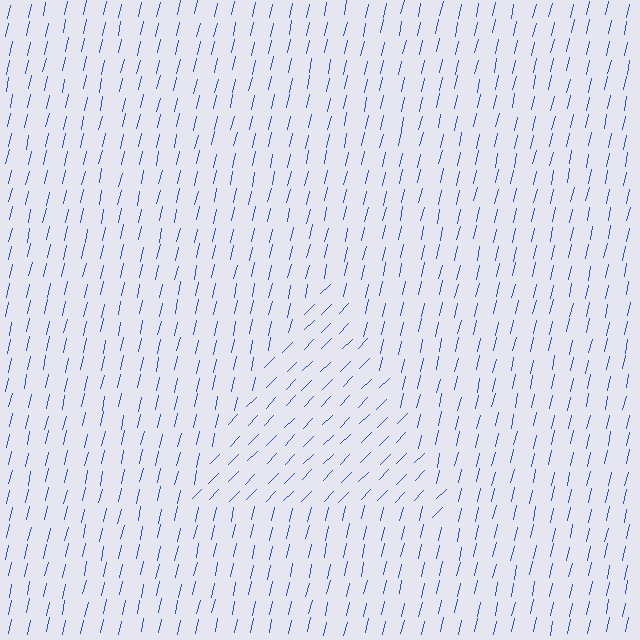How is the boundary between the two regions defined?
The boundary is defined purely by a change in line orientation (approximately 32 degrees difference). All lines are the same color and thickness.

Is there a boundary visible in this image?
Yes, there is a texture boundary formed by a change in line orientation.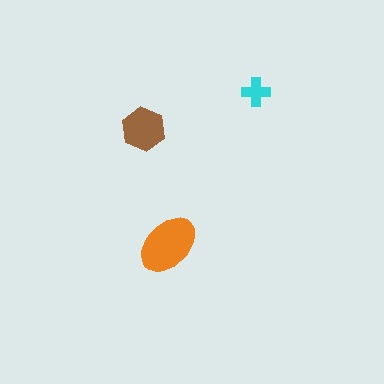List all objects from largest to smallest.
The orange ellipse, the brown hexagon, the cyan cross.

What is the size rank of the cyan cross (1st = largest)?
3rd.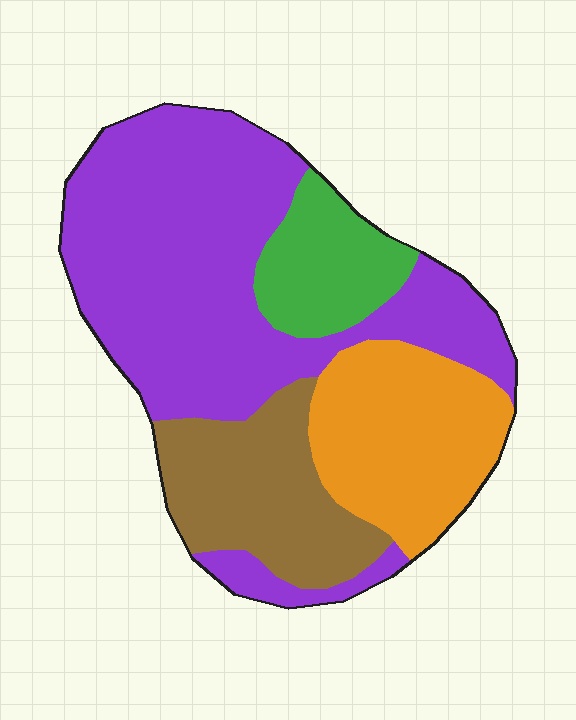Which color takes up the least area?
Green, at roughly 10%.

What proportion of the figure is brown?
Brown takes up between a sixth and a third of the figure.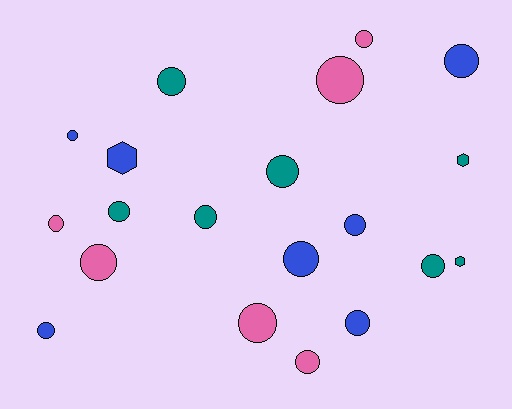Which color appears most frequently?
Blue, with 7 objects.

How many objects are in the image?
There are 20 objects.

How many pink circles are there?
There are 6 pink circles.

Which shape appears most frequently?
Circle, with 17 objects.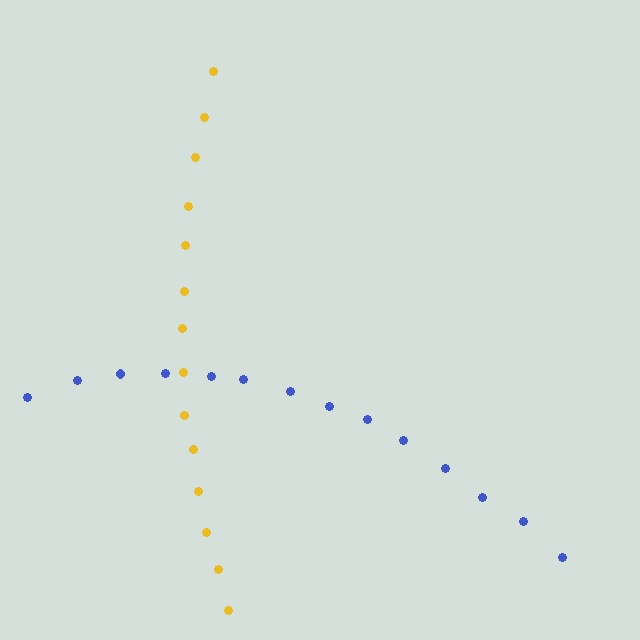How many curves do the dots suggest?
There are 2 distinct paths.